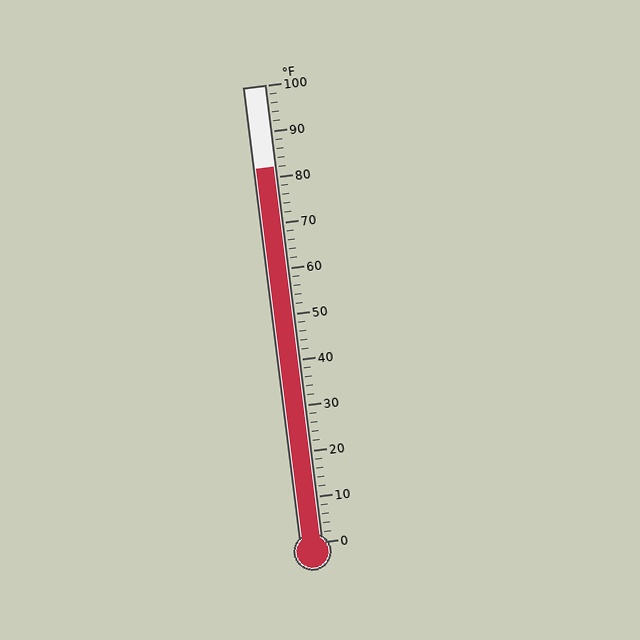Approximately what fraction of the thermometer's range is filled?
The thermometer is filled to approximately 80% of its range.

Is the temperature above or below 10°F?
The temperature is above 10°F.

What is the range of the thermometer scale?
The thermometer scale ranges from 0°F to 100°F.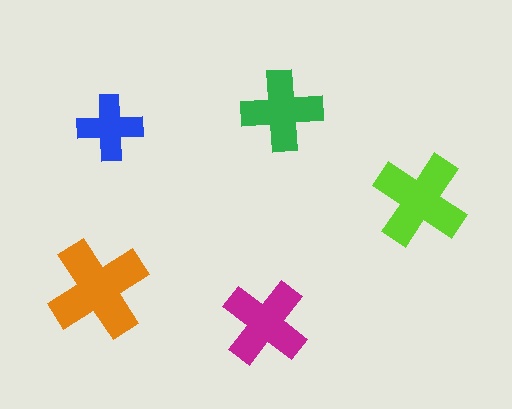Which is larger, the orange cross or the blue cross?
The orange one.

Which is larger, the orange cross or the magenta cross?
The orange one.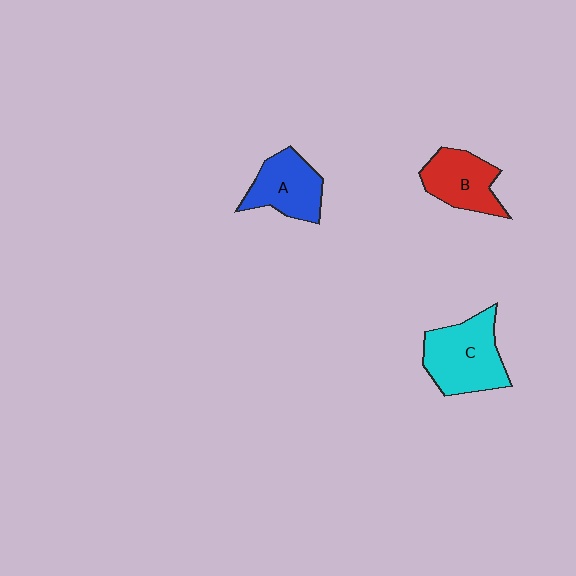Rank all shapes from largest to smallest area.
From largest to smallest: C (cyan), A (blue), B (red).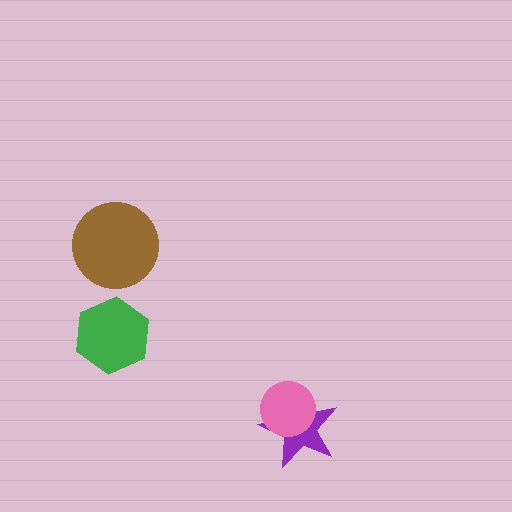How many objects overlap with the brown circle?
0 objects overlap with the brown circle.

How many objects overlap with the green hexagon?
0 objects overlap with the green hexagon.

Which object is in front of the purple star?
The pink circle is in front of the purple star.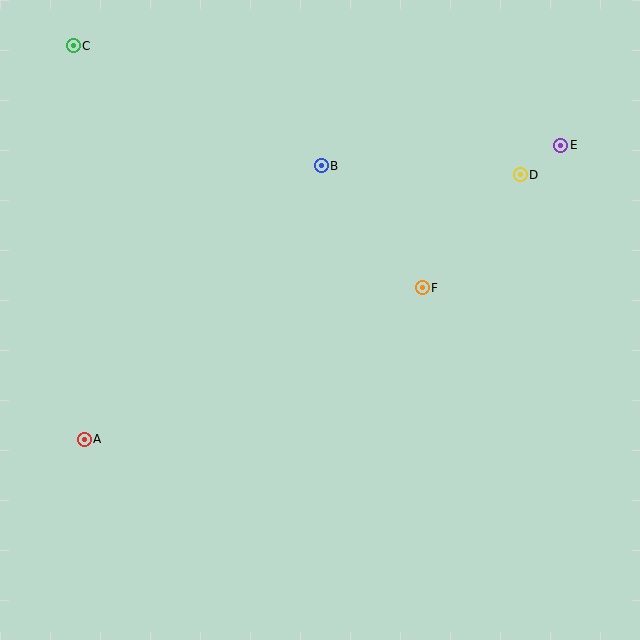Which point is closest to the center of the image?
Point F at (422, 288) is closest to the center.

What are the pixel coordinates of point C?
Point C is at (73, 46).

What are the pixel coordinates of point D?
Point D is at (520, 175).